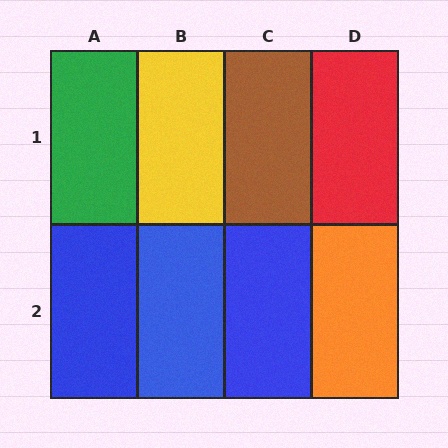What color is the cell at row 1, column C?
Brown.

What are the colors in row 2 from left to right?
Blue, blue, blue, orange.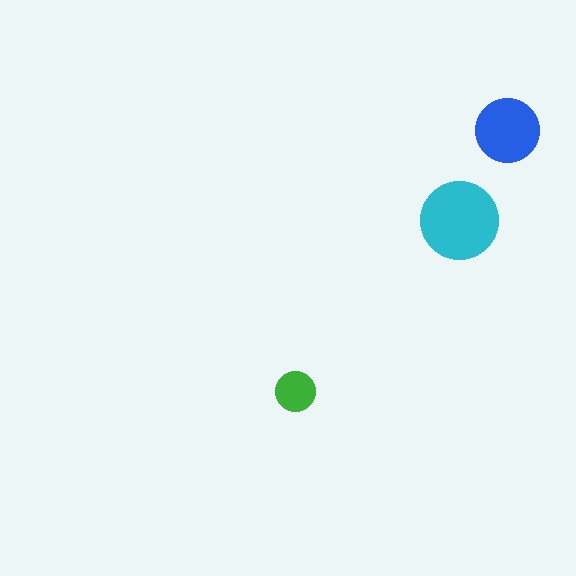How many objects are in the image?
There are 3 objects in the image.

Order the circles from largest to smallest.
the cyan one, the blue one, the green one.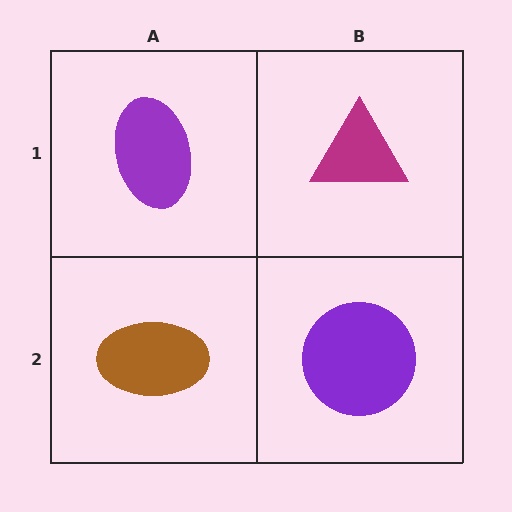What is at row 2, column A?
A brown ellipse.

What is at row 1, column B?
A magenta triangle.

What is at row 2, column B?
A purple circle.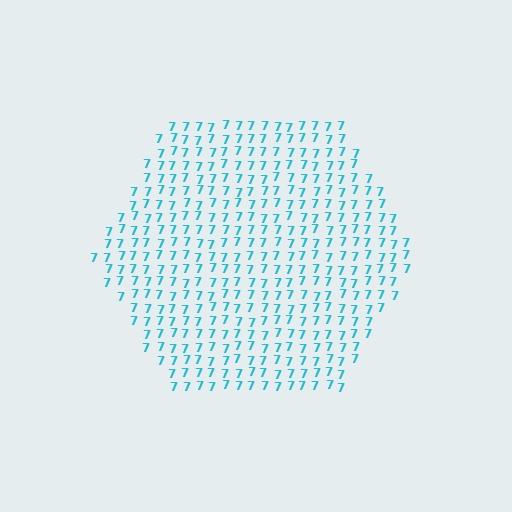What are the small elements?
The small elements are digit 7's.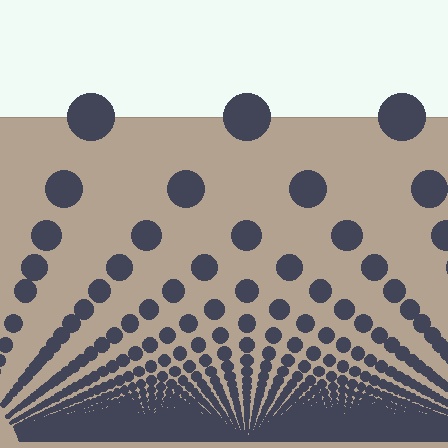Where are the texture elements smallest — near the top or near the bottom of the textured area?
Near the bottom.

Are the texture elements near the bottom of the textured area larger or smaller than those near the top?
Smaller. The gradient is inverted — elements near the bottom are smaller and denser.